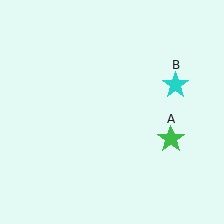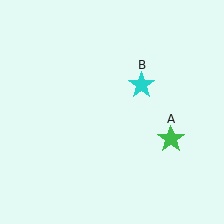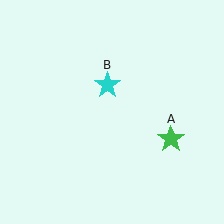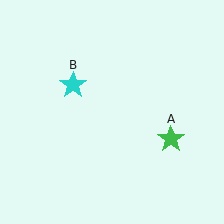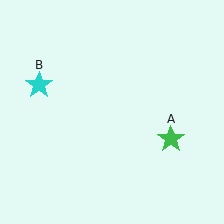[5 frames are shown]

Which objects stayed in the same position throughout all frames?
Green star (object A) remained stationary.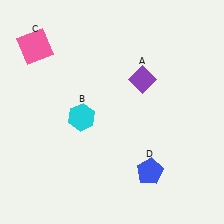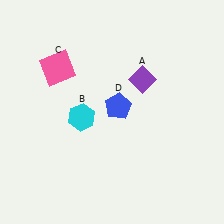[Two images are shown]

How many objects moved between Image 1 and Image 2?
2 objects moved between the two images.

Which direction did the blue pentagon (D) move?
The blue pentagon (D) moved up.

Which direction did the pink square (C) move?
The pink square (C) moved right.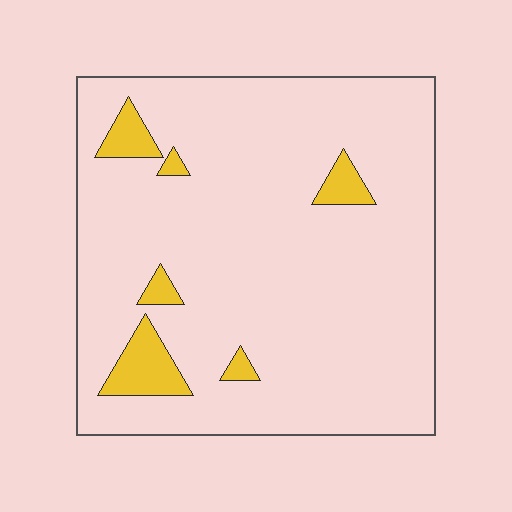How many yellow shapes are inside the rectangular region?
6.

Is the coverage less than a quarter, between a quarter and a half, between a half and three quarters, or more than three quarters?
Less than a quarter.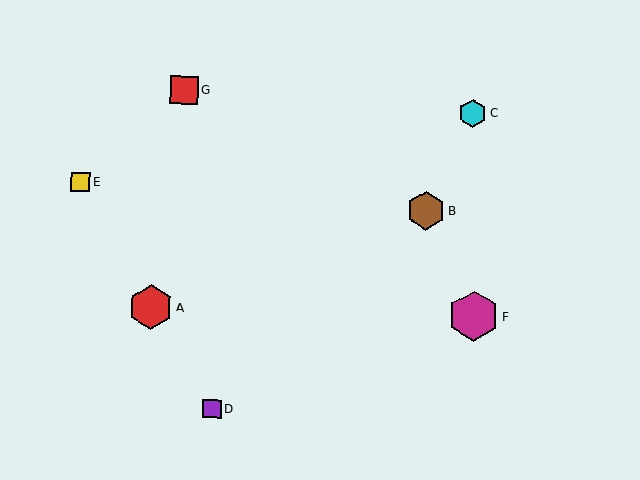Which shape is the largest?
The magenta hexagon (labeled F) is the largest.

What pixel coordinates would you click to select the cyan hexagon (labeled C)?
Click at (473, 113) to select the cyan hexagon C.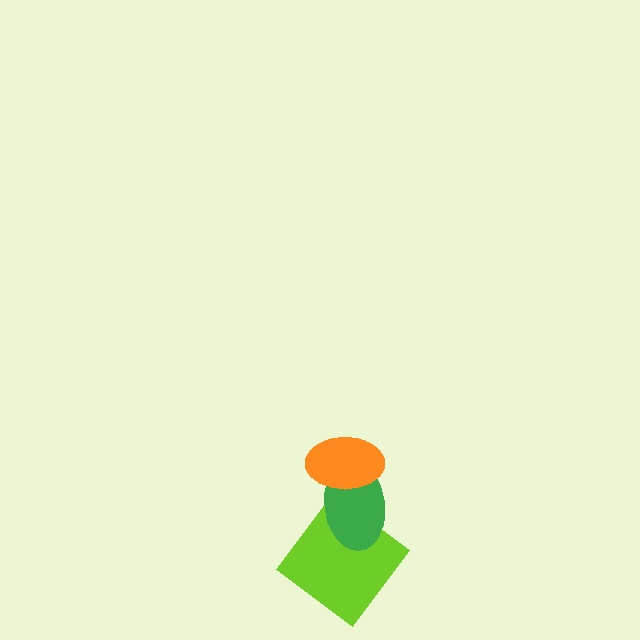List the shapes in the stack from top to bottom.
From top to bottom: the orange ellipse, the green ellipse, the lime diamond.